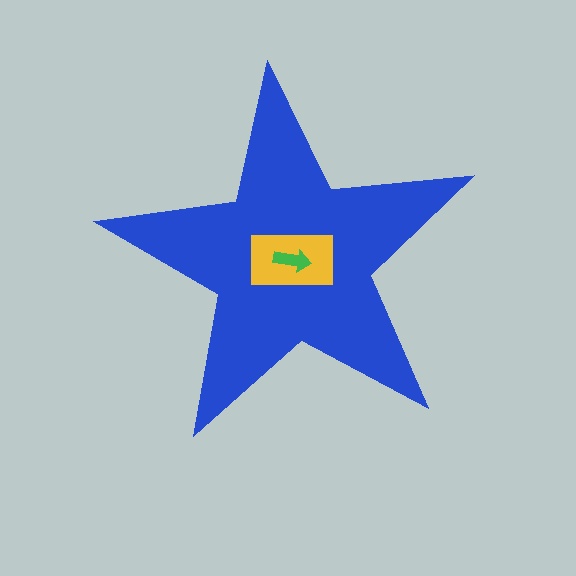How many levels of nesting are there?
3.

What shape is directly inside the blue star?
The yellow rectangle.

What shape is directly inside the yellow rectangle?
The green arrow.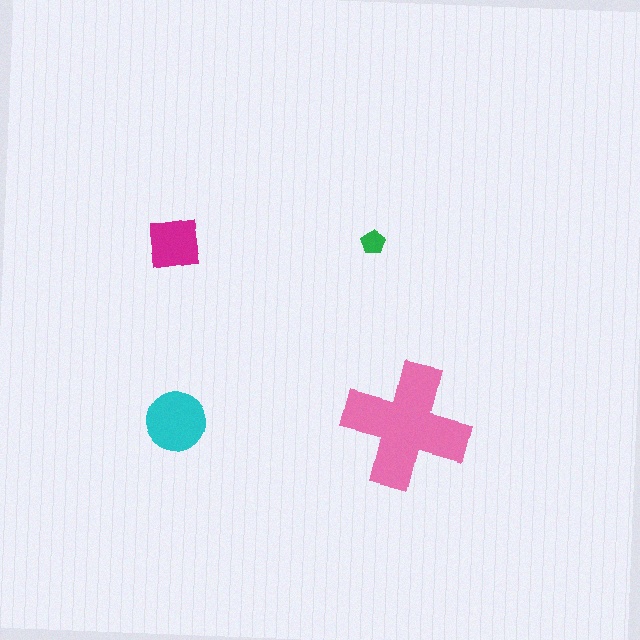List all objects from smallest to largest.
The green pentagon, the magenta square, the cyan circle, the pink cross.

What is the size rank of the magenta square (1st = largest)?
3rd.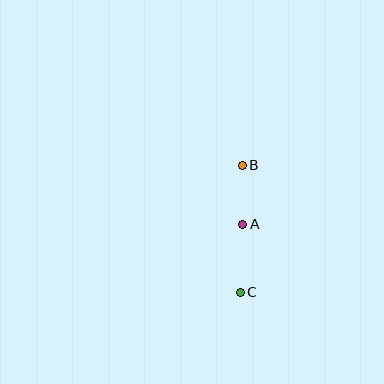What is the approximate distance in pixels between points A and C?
The distance between A and C is approximately 68 pixels.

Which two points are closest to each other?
Points A and B are closest to each other.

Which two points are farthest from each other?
Points B and C are farthest from each other.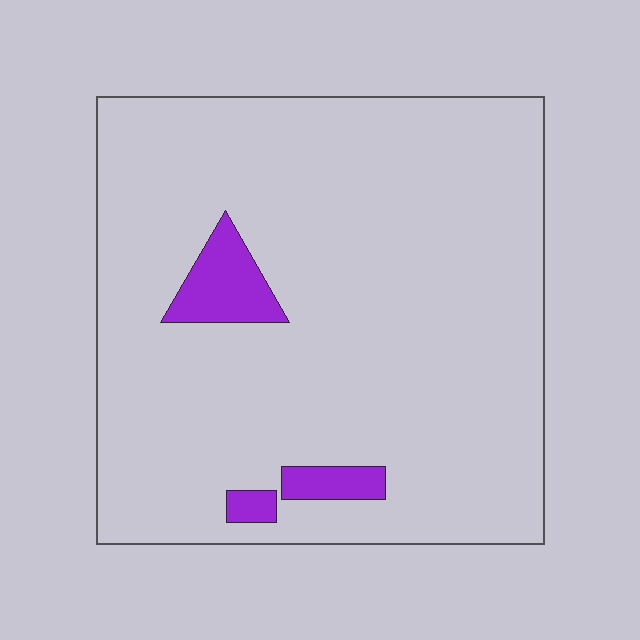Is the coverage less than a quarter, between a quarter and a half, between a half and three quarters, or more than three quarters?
Less than a quarter.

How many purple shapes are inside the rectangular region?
3.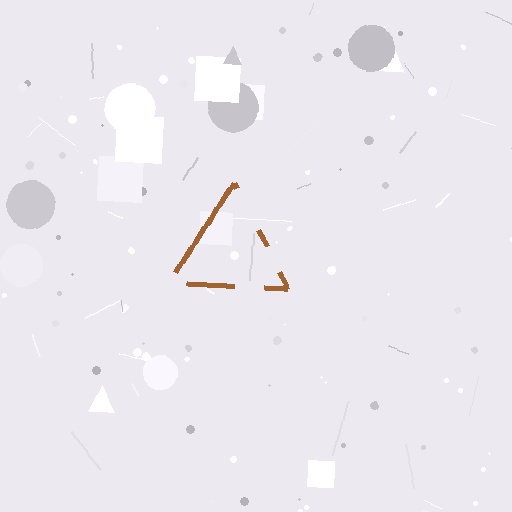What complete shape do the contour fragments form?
The contour fragments form a triangle.